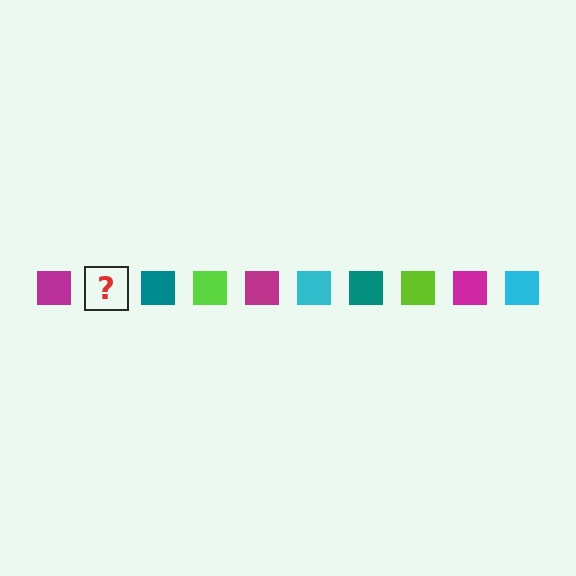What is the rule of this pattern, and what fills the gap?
The rule is that the pattern cycles through magenta, cyan, teal, lime squares. The gap should be filled with a cyan square.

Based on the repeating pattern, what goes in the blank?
The blank should be a cyan square.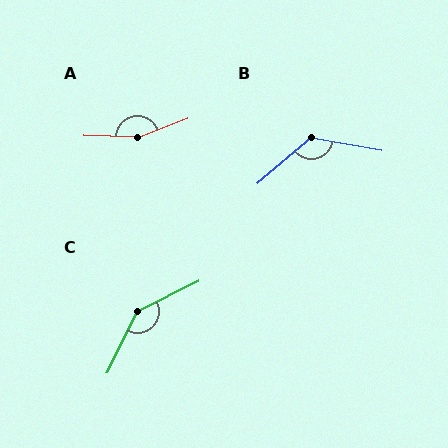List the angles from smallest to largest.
B (129°), C (143°), A (157°).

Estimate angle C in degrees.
Approximately 143 degrees.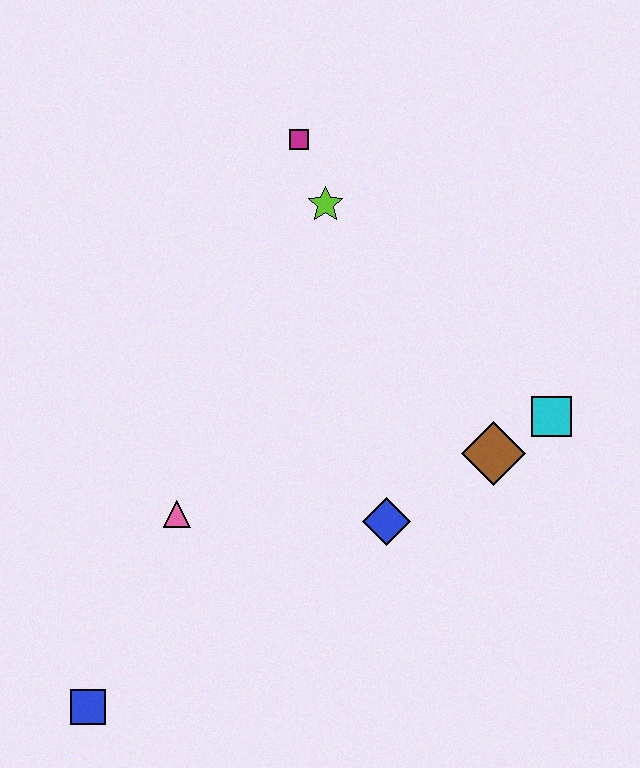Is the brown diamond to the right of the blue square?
Yes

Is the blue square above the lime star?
No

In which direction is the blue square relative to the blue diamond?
The blue square is to the left of the blue diamond.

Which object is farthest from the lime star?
The blue square is farthest from the lime star.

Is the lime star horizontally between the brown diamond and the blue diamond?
No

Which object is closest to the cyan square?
The brown diamond is closest to the cyan square.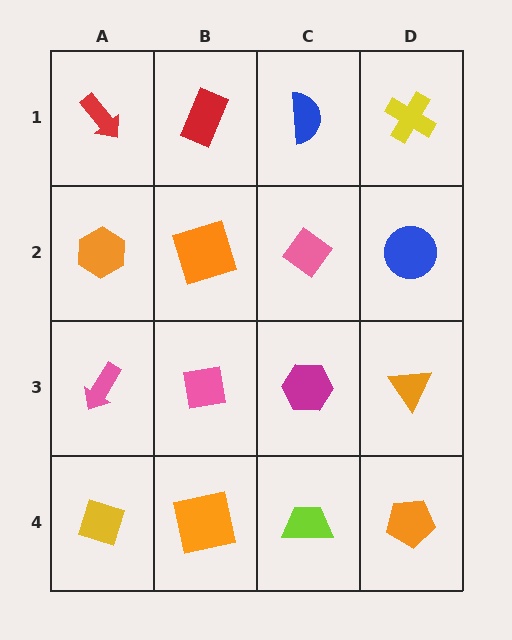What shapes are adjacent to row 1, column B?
An orange square (row 2, column B), a red arrow (row 1, column A), a blue semicircle (row 1, column C).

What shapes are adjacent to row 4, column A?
A pink arrow (row 3, column A), an orange square (row 4, column B).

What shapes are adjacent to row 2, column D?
A yellow cross (row 1, column D), an orange triangle (row 3, column D), a pink diamond (row 2, column C).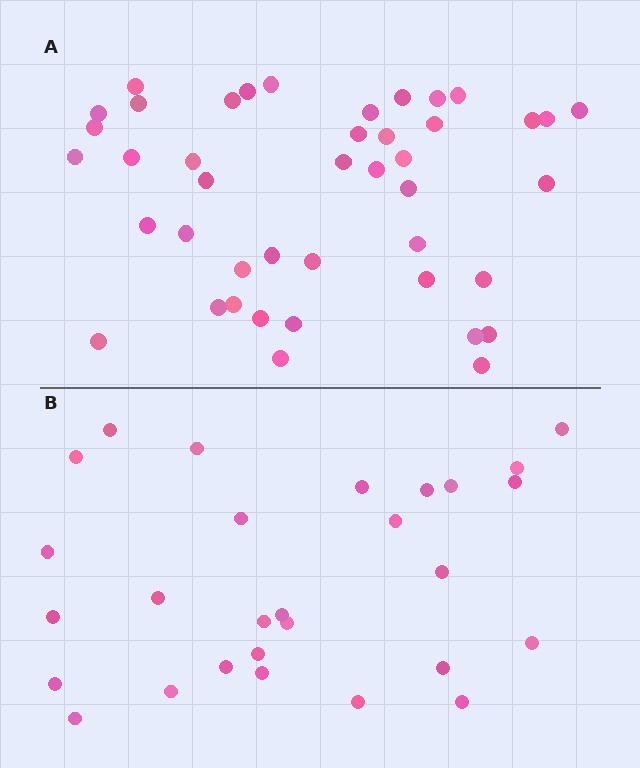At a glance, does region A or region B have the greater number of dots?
Region A (the top region) has more dots.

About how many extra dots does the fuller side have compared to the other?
Region A has approximately 15 more dots than region B.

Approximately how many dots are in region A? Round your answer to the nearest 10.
About 40 dots. (The exact count is 43, which rounds to 40.)